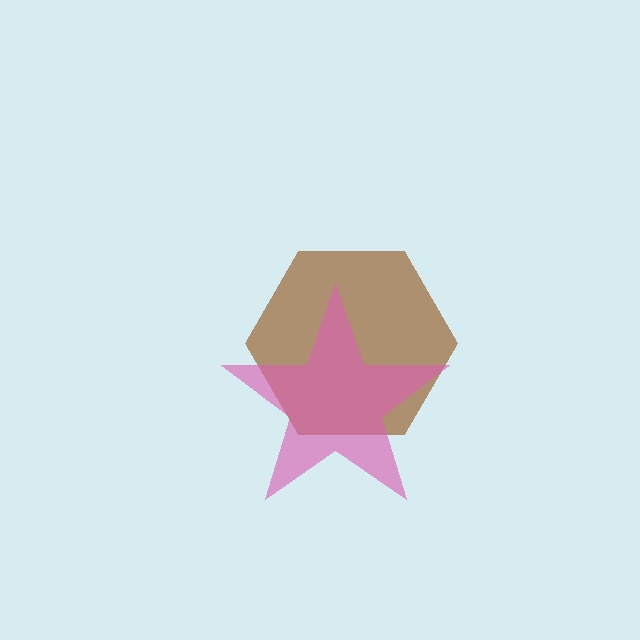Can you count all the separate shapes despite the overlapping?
Yes, there are 2 separate shapes.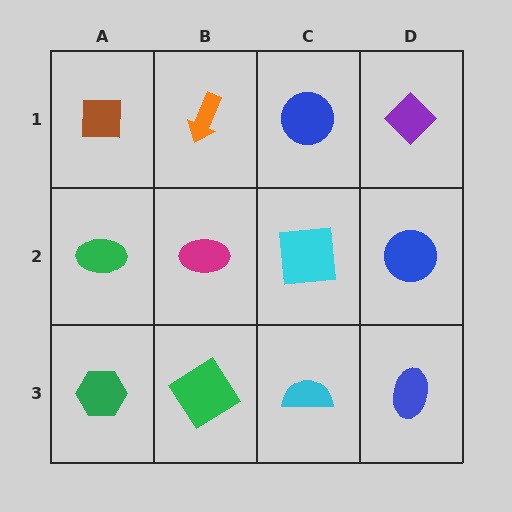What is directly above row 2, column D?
A purple diamond.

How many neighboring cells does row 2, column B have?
4.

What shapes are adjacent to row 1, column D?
A blue circle (row 2, column D), a blue circle (row 1, column C).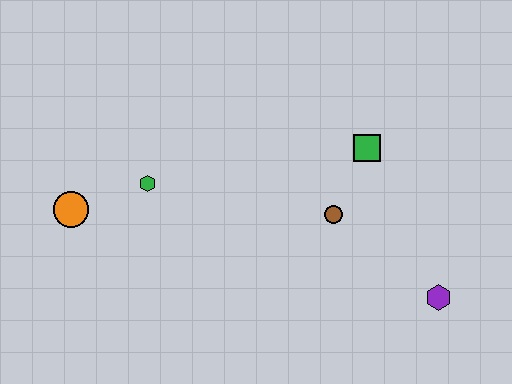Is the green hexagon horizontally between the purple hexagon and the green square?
No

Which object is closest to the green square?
The brown circle is closest to the green square.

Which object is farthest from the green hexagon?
The purple hexagon is farthest from the green hexagon.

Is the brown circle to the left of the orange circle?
No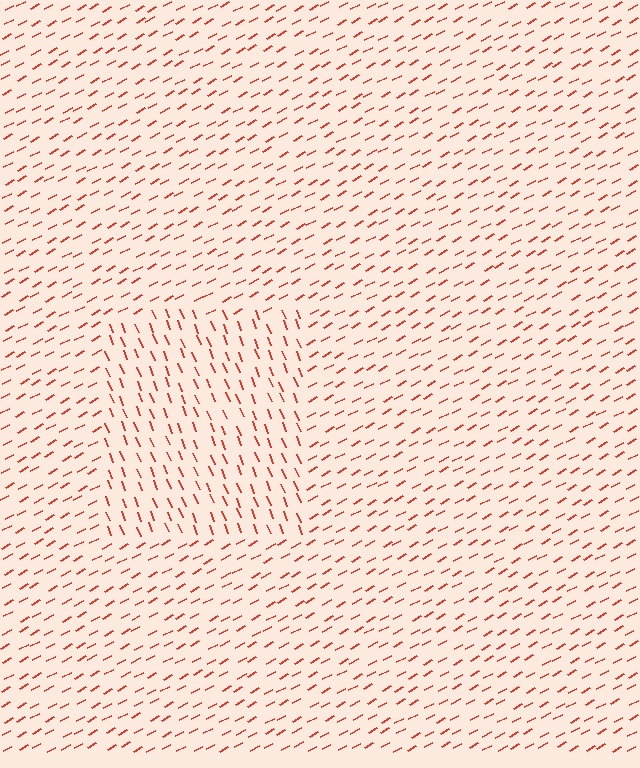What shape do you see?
I see a rectangle.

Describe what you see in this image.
The image is filled with small red line segments. A rectangle region in the image has lines oriented differently from the surrounding lines, creating a visible texture boundary.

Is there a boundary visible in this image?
Yes, there is a texture boundary formed by a change in line orientation.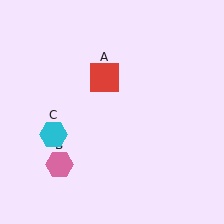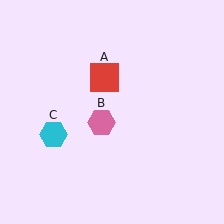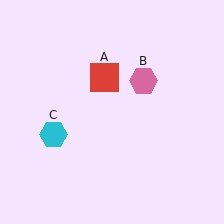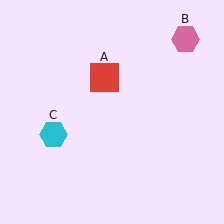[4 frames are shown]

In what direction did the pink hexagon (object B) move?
The pink hexagon (object B) moved up and to the right.